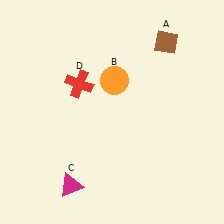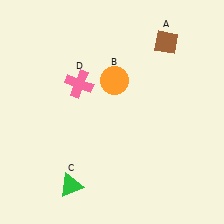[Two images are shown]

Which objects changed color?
C changed from magenta to green. D changed from red to pink.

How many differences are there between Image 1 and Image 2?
There are 2 differences between the two images.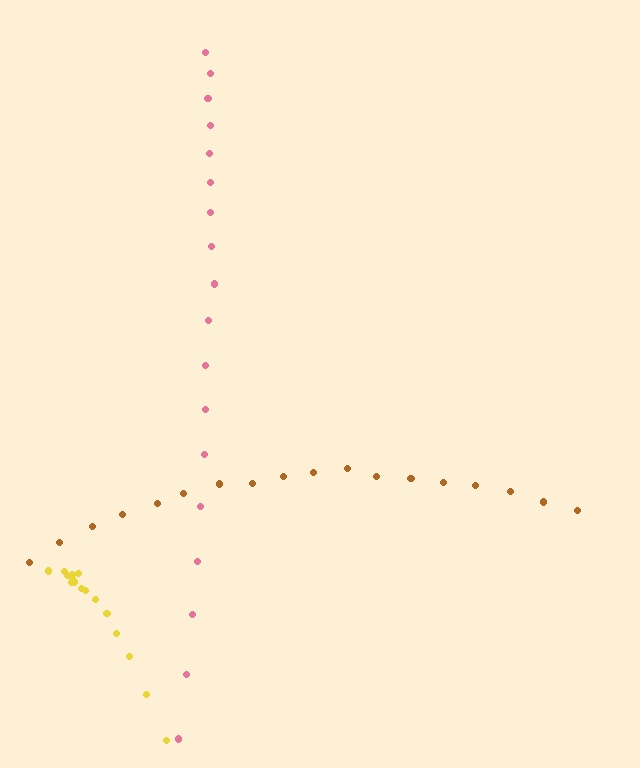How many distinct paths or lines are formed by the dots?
There are 3 distinct paths.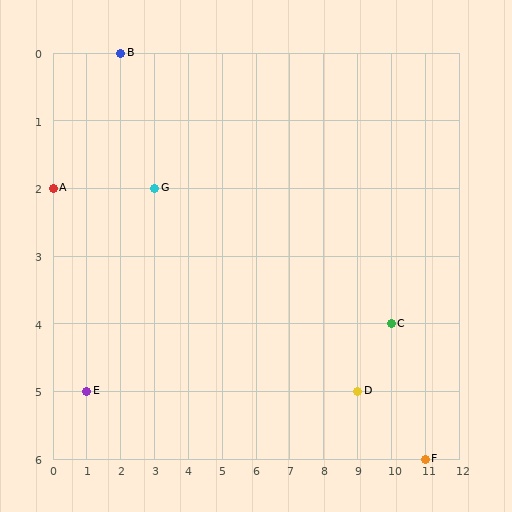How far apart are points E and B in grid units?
Points E and B are 1 column and 5 rows apart (about 5.1 grid units diagonally).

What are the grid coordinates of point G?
Point G is at grid coordinates (3, 2).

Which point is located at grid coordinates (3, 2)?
Point G is at (3, 2).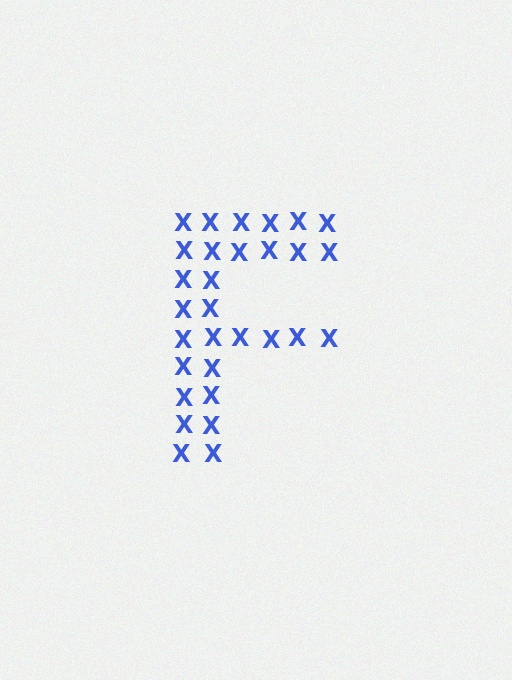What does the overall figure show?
The overall figure shows the letter F.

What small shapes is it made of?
It is made of small letter X's.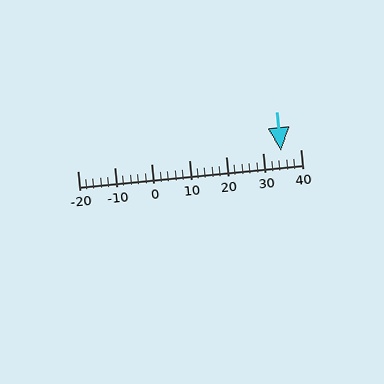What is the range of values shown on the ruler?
The ruler shows values from -20 to 40.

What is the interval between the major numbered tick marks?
The major tick marks are spaced 10 units apart.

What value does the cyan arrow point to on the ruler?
The cyan arrow points to approximately 35.